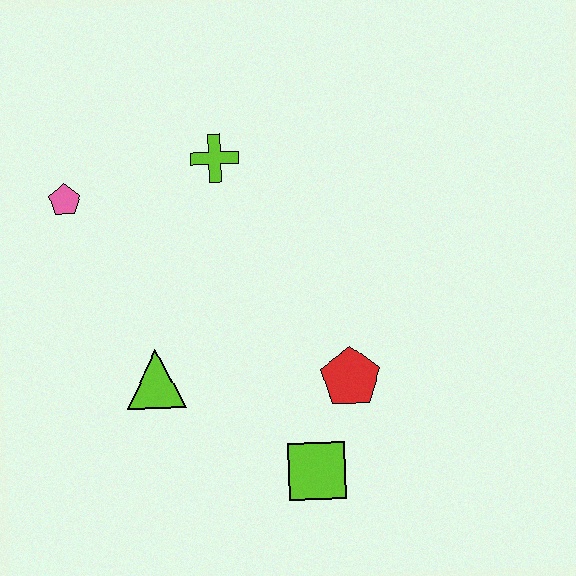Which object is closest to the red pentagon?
The lime square is closest to the red pentagon.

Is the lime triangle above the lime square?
Yes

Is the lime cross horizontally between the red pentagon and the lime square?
No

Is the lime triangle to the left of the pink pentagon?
No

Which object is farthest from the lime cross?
The lime square is farthest from the lime cross.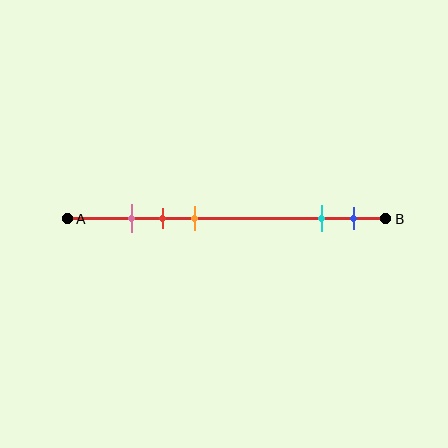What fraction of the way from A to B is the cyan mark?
The cyan mark is approximately 80% (0.8) of the way from A to B.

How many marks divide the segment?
There are 5 marks dividing the segment.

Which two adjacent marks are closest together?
The pink and red marks are the closest adjacent pair.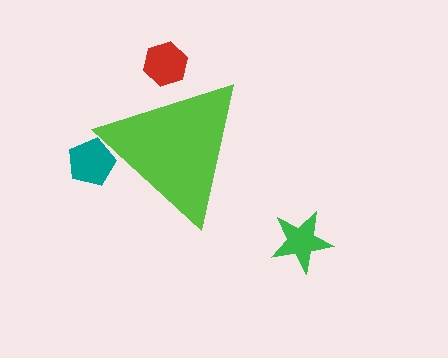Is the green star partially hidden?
No, the green star is fully visible.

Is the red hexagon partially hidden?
Yes, the red hexagon is partially hidden behind the lime triangle.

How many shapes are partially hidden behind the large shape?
2 shapes are partially hidden.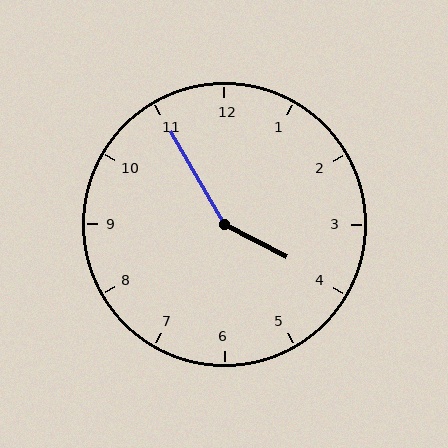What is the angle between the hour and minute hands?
Approximately 148 degrees.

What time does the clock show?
3:55.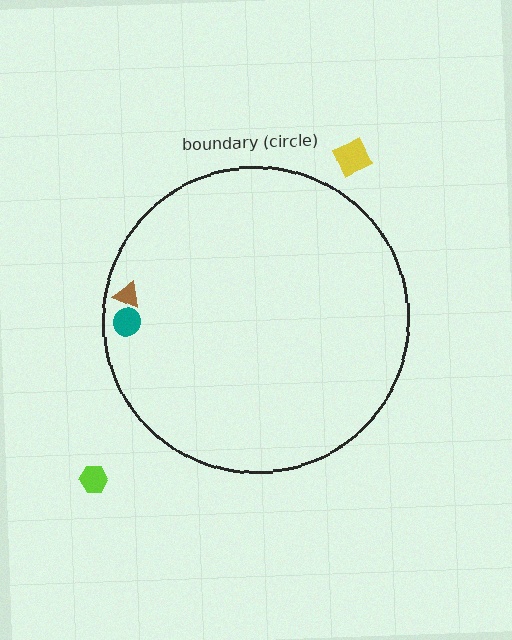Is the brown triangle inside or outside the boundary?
Inside.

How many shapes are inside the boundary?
2 inside, 2 outside.